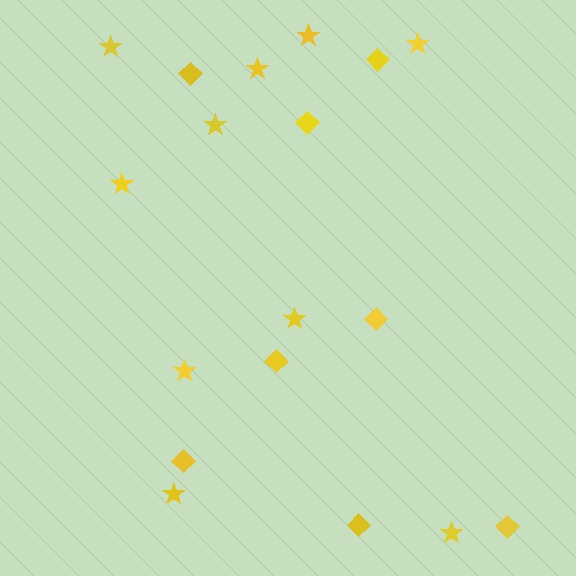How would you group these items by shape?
There are 2 groups: one group of stars (10) and one group of diamonds (8).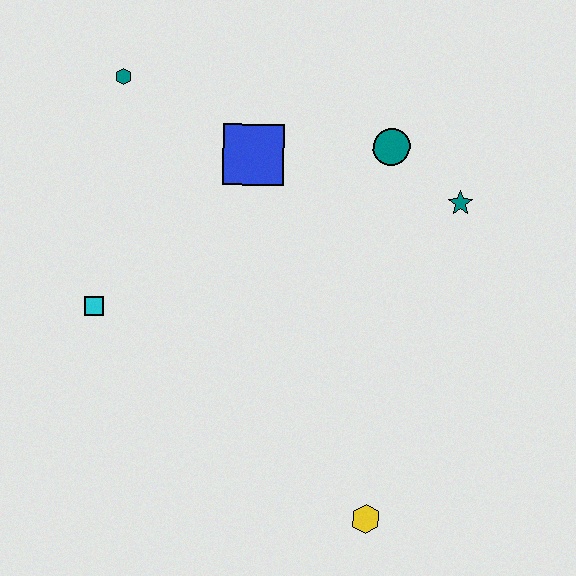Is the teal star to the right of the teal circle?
Yes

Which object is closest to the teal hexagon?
The blue square is closest to the teal hexagon.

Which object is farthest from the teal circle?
The yellow hexagon is farthest from the teal circle.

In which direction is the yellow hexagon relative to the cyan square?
The yellow hexagon is to the right of the cyan square.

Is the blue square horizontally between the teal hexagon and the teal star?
Yes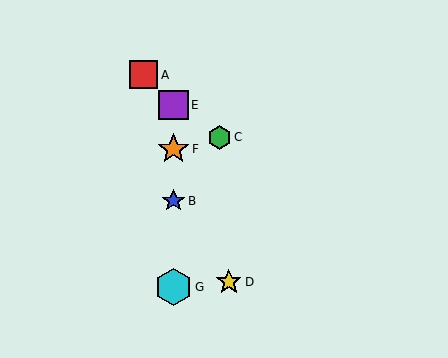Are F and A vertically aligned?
No, F is at x≈174 and A is at x≈143.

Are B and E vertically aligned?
Yes, both are at x≈174.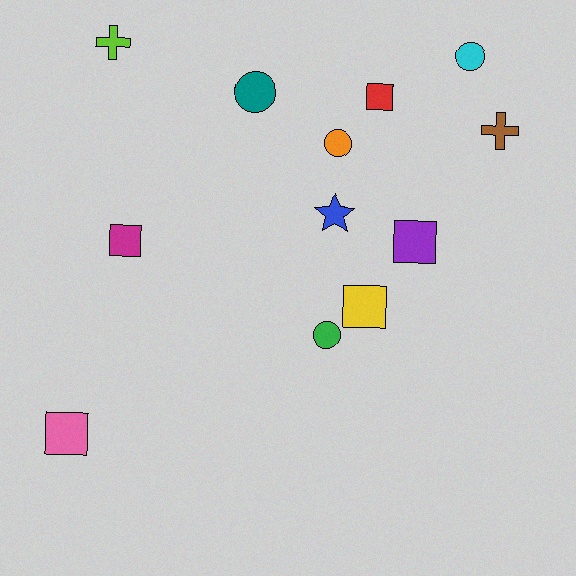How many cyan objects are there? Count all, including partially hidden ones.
There is 1 cyan object.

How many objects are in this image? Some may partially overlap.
There are 12 objects.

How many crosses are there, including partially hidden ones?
There are 2 crosses.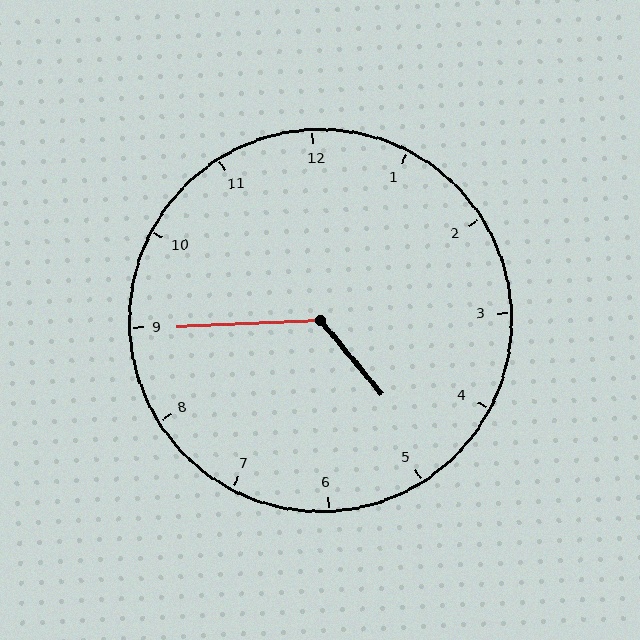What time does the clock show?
4:45.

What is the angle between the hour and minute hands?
Approximately 128 degrees.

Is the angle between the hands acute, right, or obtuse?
It is obtuse.